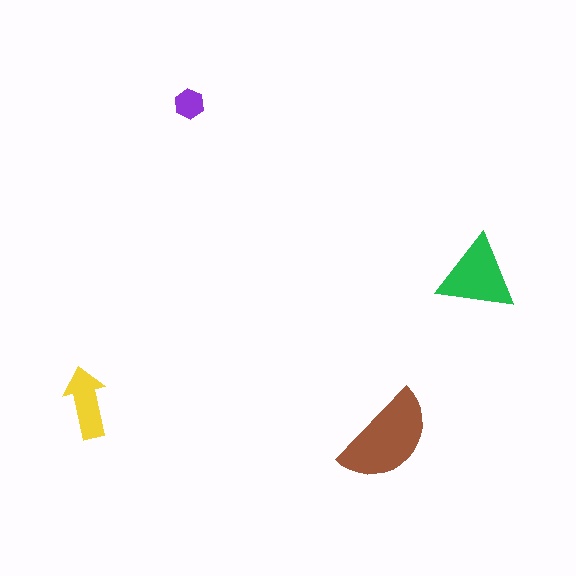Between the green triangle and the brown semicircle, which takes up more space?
The brown semicircle.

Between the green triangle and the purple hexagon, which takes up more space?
The green triangle.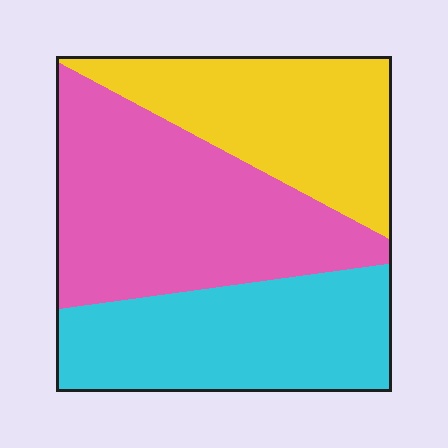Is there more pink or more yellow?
Pink.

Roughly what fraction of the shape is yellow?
Yellow covers 28% of the shape.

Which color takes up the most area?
Pink, at roughly 40%.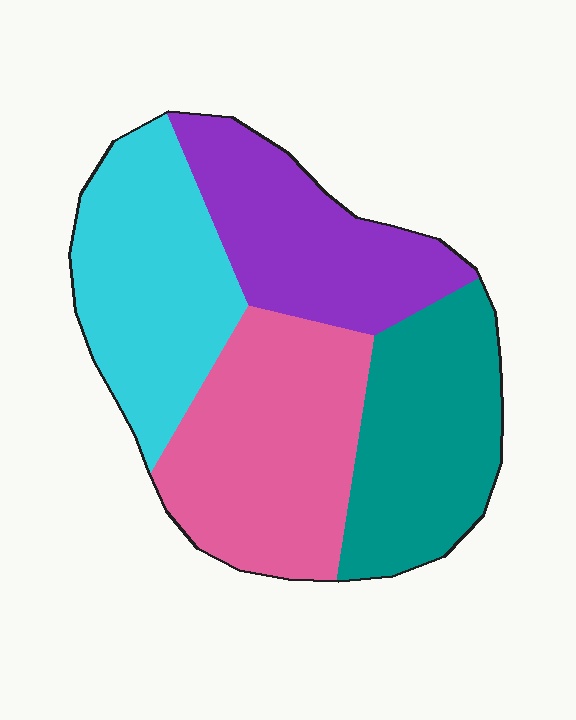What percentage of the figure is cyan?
Cyan covers roughly 25% of the figure.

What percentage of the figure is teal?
Teal takes up about one quarter (1/4) of the figure.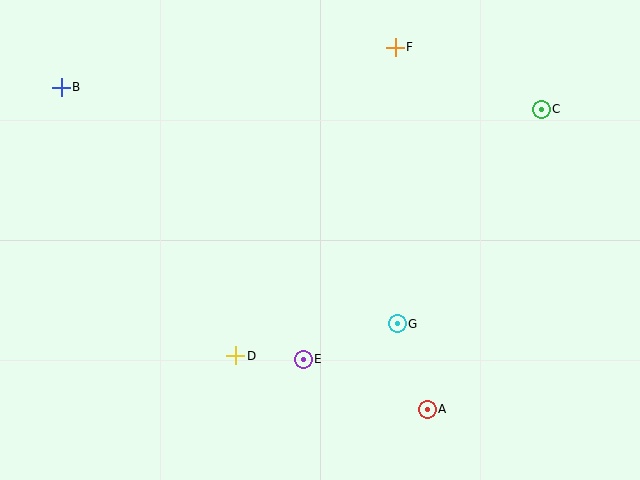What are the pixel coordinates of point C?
Point C is at (541, 109).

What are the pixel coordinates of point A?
Point A is at (427, 409).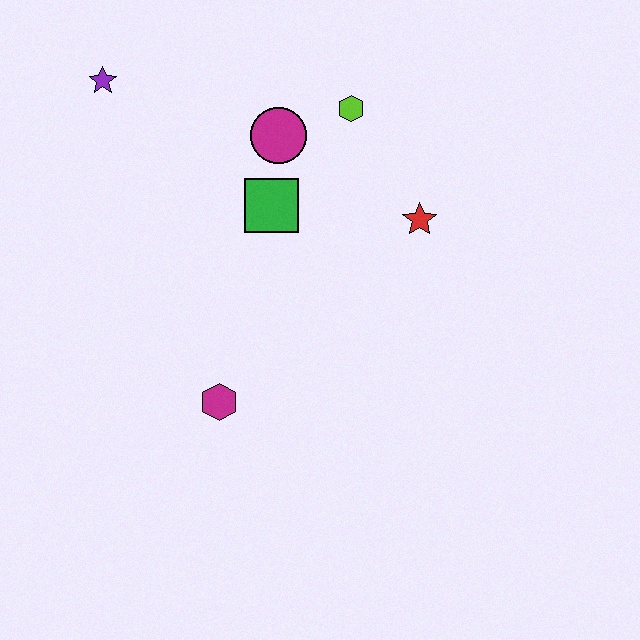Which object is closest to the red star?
The lime hexagon is closest to the red star.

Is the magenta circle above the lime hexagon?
No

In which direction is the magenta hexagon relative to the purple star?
The magenta hexagon is below the purple star.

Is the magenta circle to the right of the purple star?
Yes